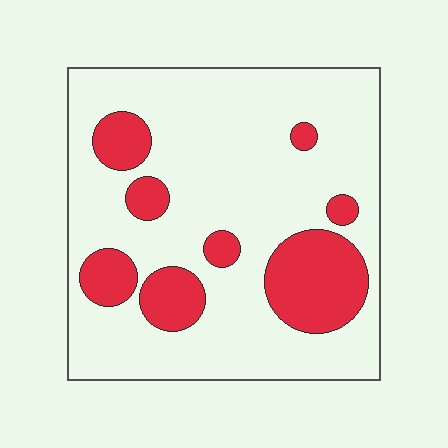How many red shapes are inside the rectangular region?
8.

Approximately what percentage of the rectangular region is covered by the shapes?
Approximately 20%.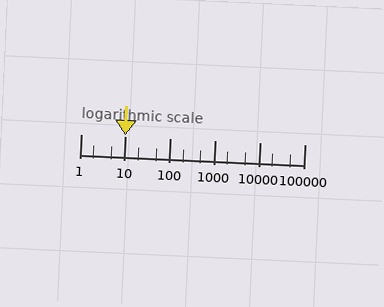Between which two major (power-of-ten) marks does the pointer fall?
The pointer is between 10 and 100.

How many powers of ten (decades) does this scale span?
The scale spans 5 decades, from 1 to 100000.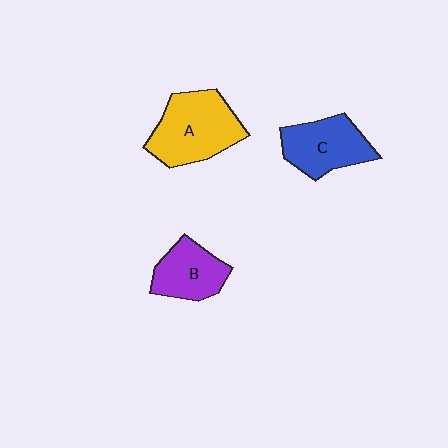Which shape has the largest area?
Shape A (yellow).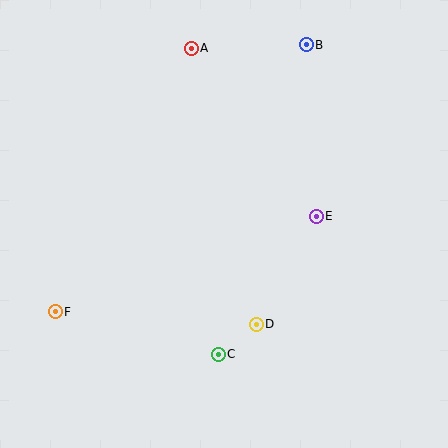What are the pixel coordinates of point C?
Point C is at (218, 354).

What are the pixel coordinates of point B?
Point B is at (306, 45).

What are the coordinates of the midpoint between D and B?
The midpoint between D and B is at (281, 185).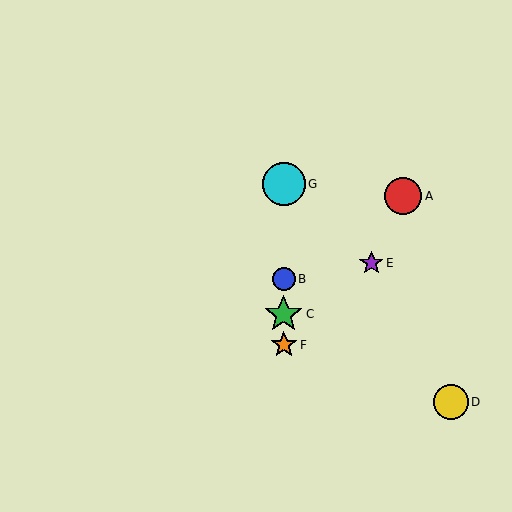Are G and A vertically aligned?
No, G is at x≈284 and A is at x≈403.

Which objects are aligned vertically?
Objects B, C, F, G are aligned vertically.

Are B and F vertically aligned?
Yes, both are at x≈284.